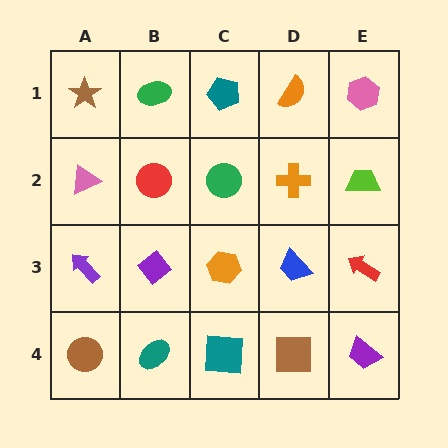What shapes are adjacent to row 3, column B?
A red circle (row 2, column B), a teal ellipse (row 4, column B), a purple arrow (row 3, column A), an orange hexagon (row 3, column C).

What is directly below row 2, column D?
A blue trapezoid.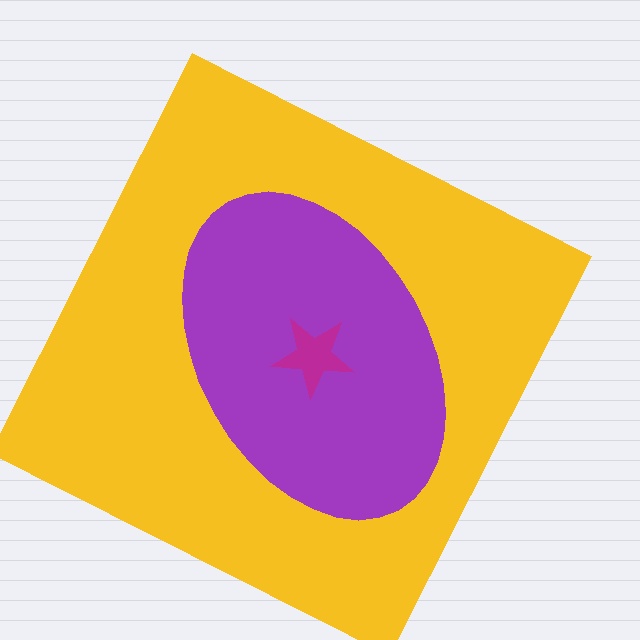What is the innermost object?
The magenta star.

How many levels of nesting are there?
3.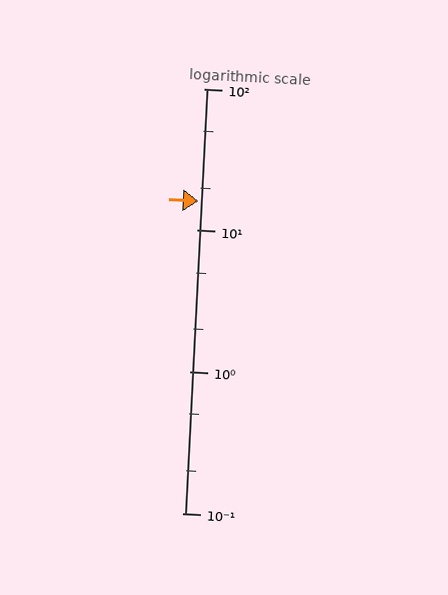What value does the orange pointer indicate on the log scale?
The pointer indicates approximately 16.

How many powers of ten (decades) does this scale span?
The scale spans 3 decades, from 0.1 to 100.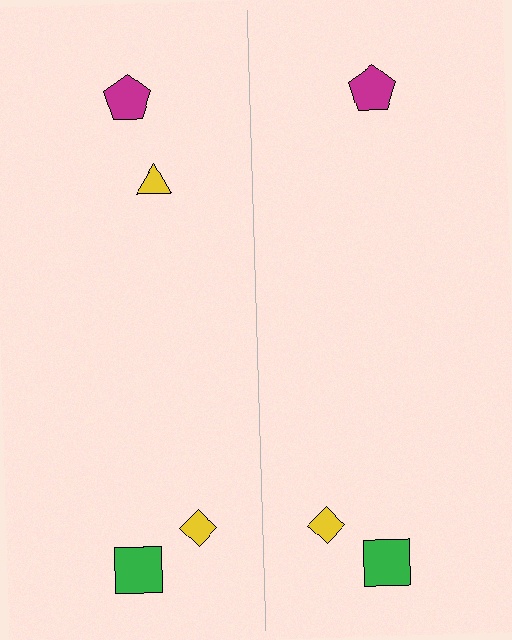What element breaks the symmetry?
A yellow triangle is missing from the right side.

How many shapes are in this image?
There are 7 shapes in this image.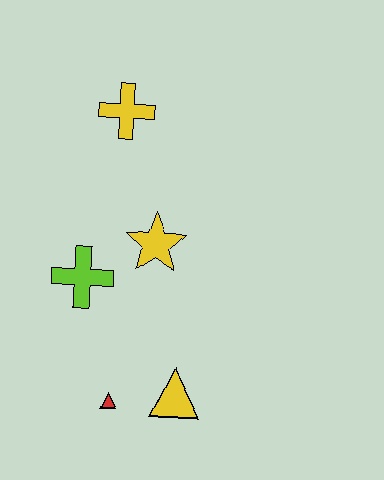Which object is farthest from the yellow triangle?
The yellow cross is farthest from the yellow triangle.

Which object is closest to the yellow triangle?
The red triangle is closest to the yellow triangle.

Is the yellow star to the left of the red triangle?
No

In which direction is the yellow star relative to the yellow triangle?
The yellow star is above the yellow triangle.